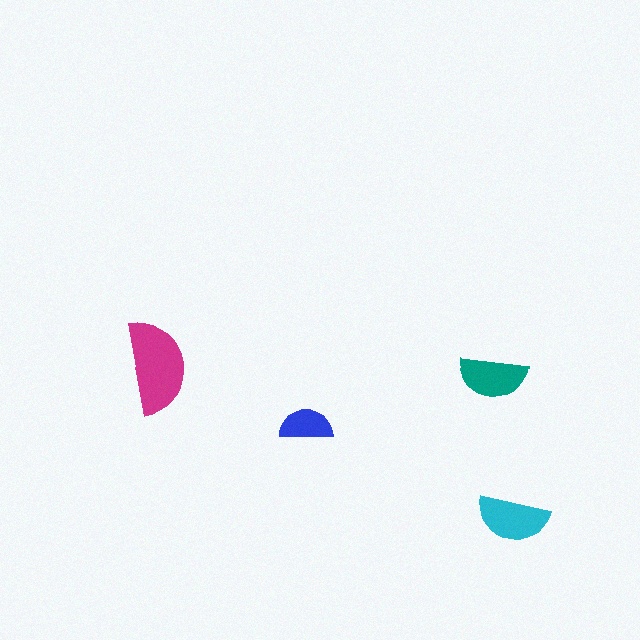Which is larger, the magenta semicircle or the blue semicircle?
The magenta one.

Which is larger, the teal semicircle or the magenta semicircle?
The magenta one.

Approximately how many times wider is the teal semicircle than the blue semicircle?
About 1.5 times wider.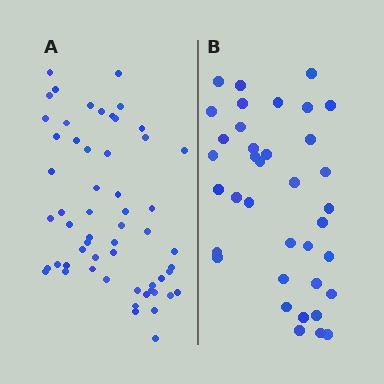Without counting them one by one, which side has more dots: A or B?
Region A (the left region) has more dots.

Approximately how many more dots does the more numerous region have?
Region A has approximately 20 more dots than region B.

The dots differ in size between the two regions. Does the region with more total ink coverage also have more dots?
No. Region B has more total ink coverage because its dots are larger, but region A actually contains more individual dots. Total area can be misleading — the number of items is what matters here.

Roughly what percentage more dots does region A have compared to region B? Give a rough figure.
About 55% more.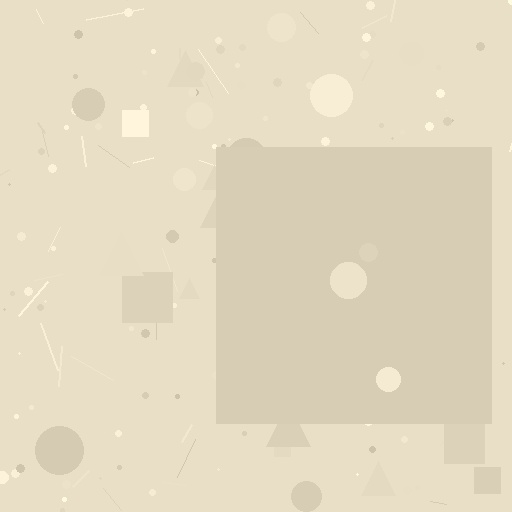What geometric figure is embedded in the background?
A square is embedded in the background.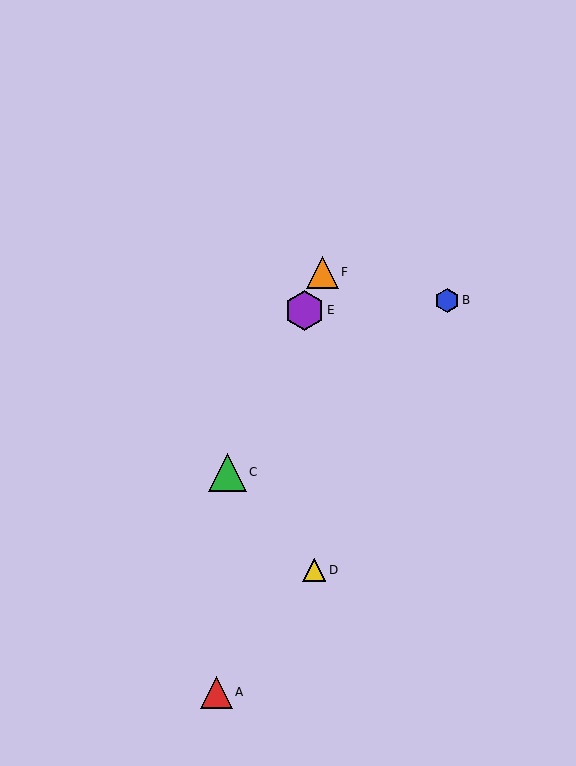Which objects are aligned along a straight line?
Objects C, E, F are aligned along a straight line.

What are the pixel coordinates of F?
Object F is at (322, 272).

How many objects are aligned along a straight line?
3 objects (C, E, F) are aligned along a straight line.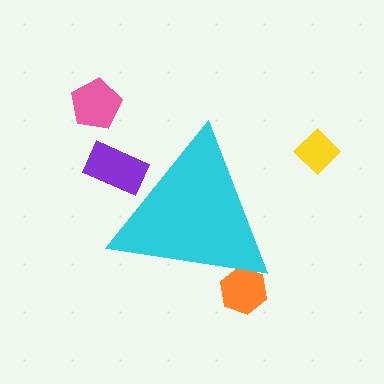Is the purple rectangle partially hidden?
Yes, the purple rectangle is partially hidden behind the cyan triangle.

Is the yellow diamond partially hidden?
No, the yellow diamond is fully visible.